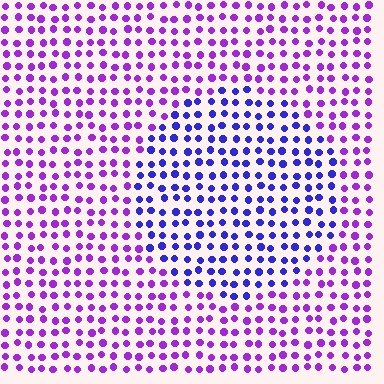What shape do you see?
I see a circle.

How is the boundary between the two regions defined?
The boundary is defined purely by a slight shift in hue (about 40 degrees). Spacing, size, and orientation are identical on both sides.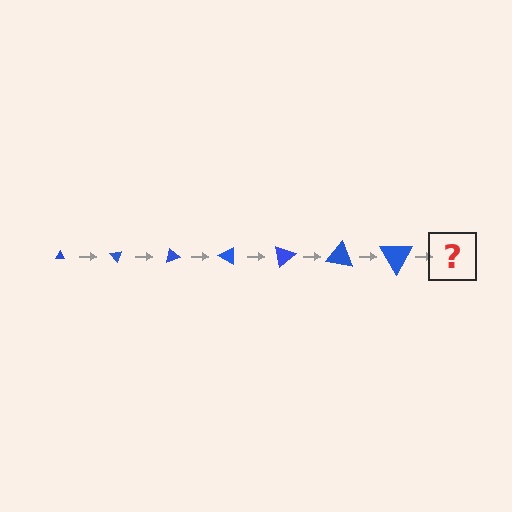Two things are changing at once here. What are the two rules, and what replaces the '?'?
The two rules are that the triangle grows larger each step and it rotates 50 degrees each step. The '?' should be a triangle, larger than the previous one and rotated 350 degrees from the start.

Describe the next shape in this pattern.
It should be a triangle, larger than the previous one and rotated 350 degrees from the start.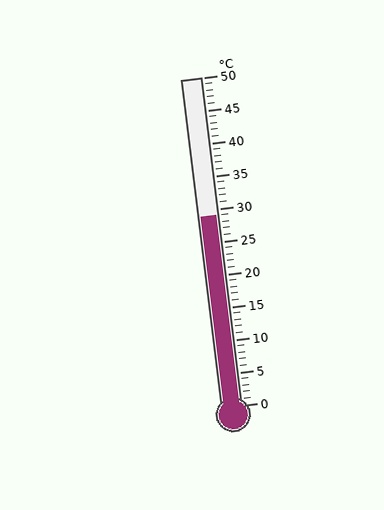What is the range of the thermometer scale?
The thermometer scale ranges from 0°C to 50°C.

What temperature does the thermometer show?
The thermometer shows approximately 29°C.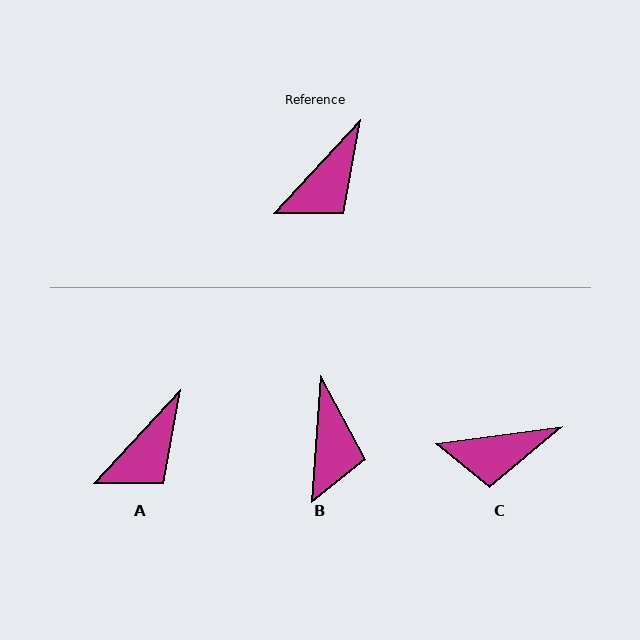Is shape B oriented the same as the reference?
No, it is off by about 39 degrees.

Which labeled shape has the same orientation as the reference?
A.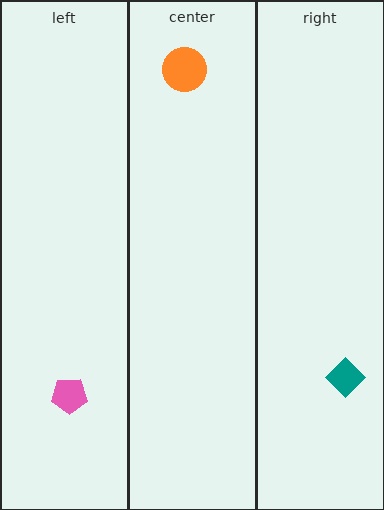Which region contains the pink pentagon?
The left region.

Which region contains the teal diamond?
The right region.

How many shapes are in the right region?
1.